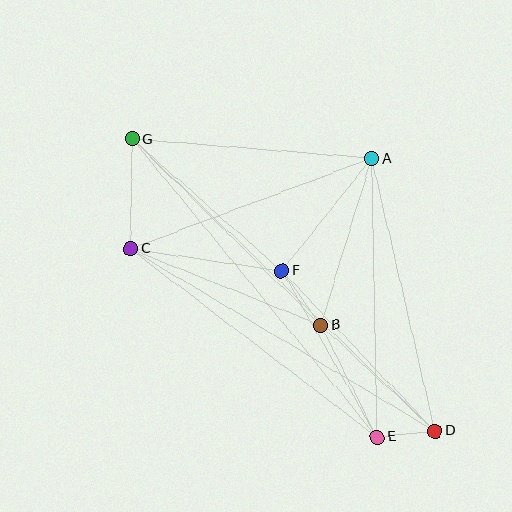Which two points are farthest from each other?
Points D and G are farthest from each other.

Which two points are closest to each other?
Points D and E are closest to each other.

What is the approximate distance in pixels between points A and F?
The distance between A and F is approximately 144 pixels.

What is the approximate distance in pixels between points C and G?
The distance between C and G is approximately 109 pixels.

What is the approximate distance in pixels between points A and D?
The distance between A and D is approximately 279 pixels.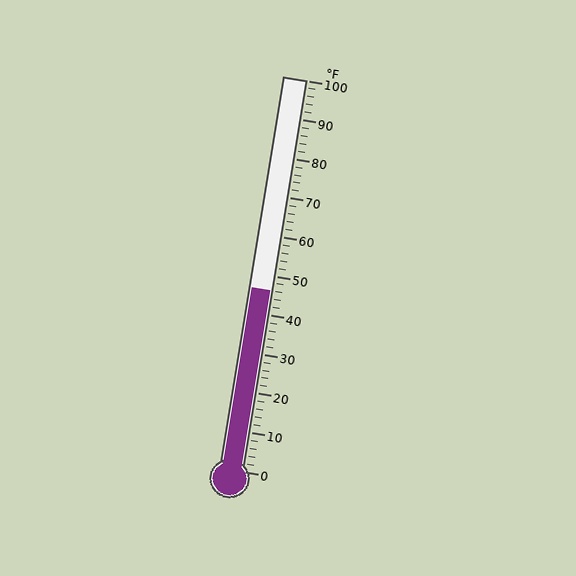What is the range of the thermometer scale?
The thermometer scale ranges from 0°F to 100°F.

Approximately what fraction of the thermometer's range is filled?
The thermometer is filled to approximately 45% of its range.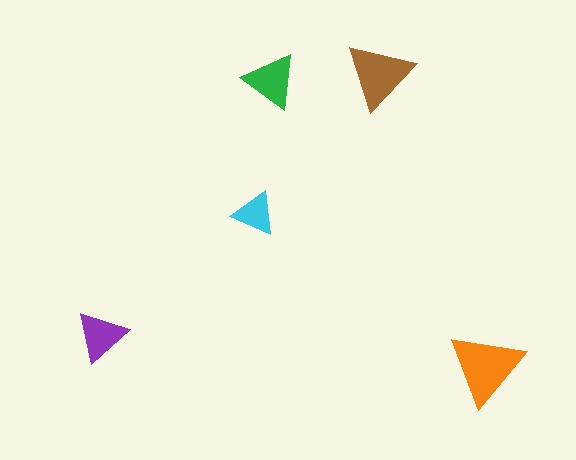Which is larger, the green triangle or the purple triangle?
The green one.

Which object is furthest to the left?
The purple triangle is leftmost.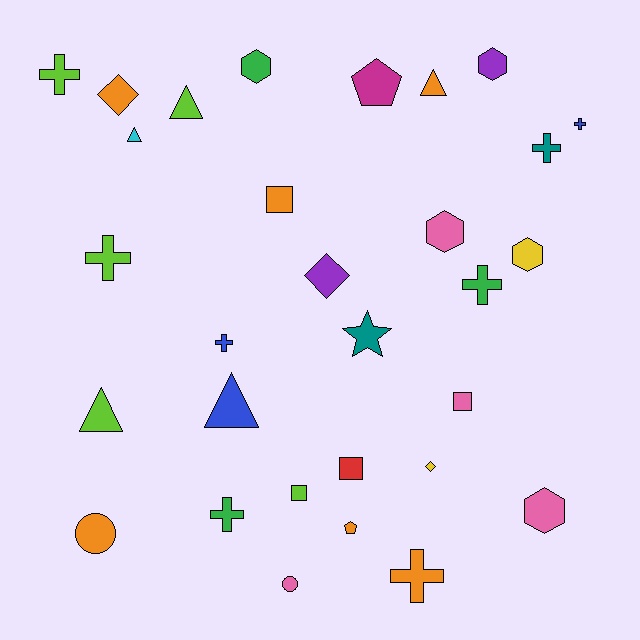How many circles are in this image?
There are 2 circles.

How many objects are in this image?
There are 30 objects.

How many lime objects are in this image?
There are 5 lime objects.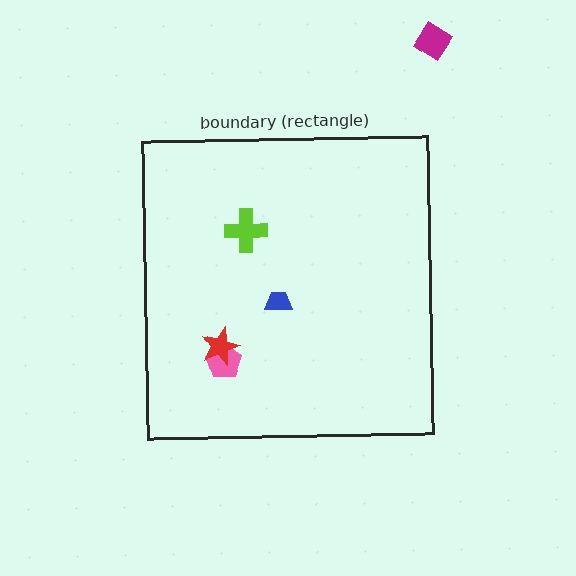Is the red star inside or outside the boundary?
Inside.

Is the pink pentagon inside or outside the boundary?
Inside.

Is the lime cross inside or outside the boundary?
Inside.